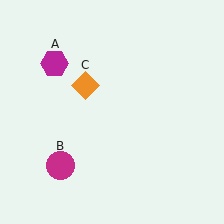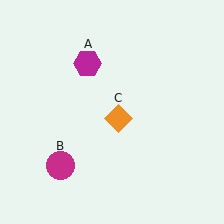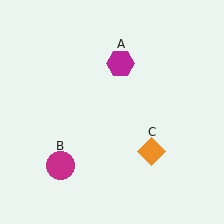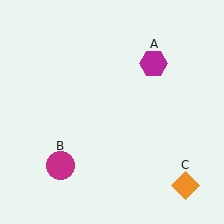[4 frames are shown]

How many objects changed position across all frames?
2 objects changed position: magenta hexagon (object A), orange diamond (object C).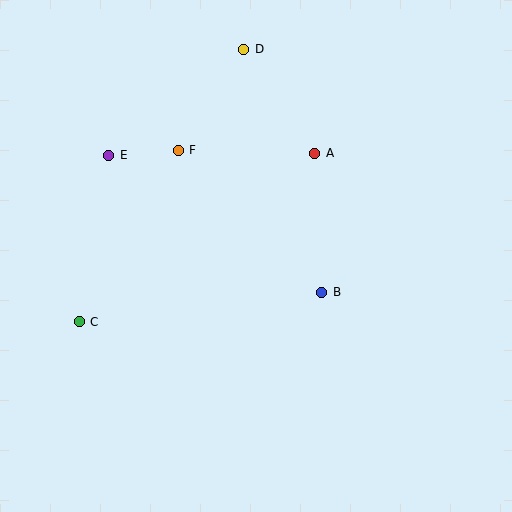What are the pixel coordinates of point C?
Point C is at (79, 322).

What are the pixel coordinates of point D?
Point D is at (244, 49).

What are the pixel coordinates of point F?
Point F is at (178, 150).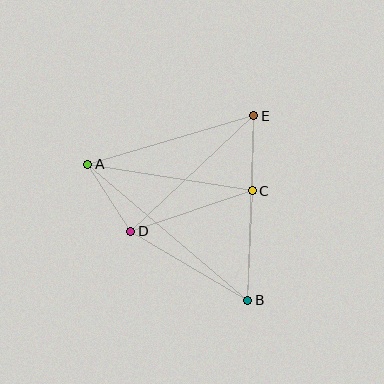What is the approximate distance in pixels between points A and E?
The distance between A and E is approximately 173 pixels.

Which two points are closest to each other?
Points C and E are closest to each other.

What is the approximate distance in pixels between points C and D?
The distance between C and D is approximately 128 pixels.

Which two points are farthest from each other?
Points A and B are farthest from each other.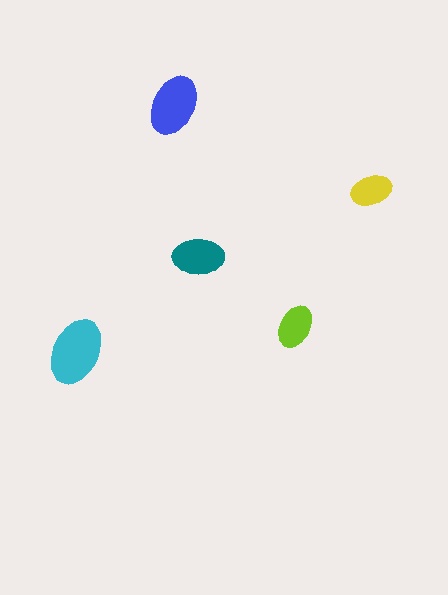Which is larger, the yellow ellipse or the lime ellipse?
The lime one.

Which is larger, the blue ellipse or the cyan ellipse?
The cyan one.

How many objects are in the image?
There are 5 objects in the image.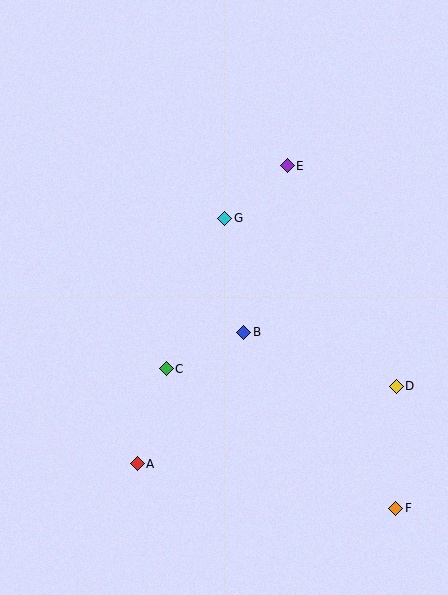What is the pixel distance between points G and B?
The distance between G and B is 116 pixels.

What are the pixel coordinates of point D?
Point D is at (396, 386).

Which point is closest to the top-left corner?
Point G is closest to the top-left corner.